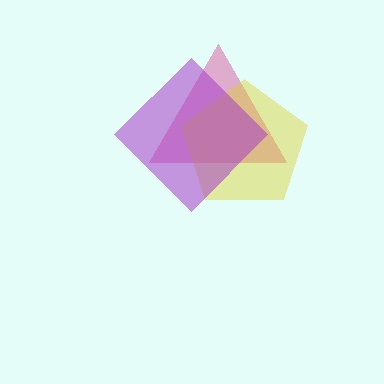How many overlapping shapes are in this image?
There are 3 overlapping shapes in the image.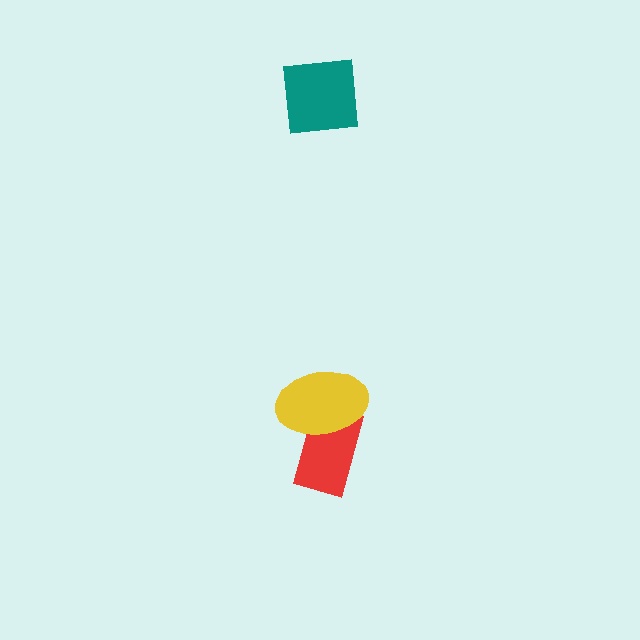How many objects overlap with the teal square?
0 objects overlap with the teal square.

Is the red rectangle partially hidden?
Yes, it is partially covered by another shape.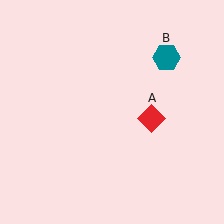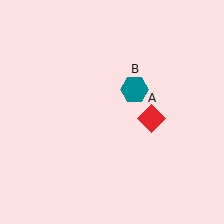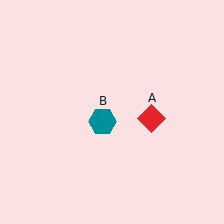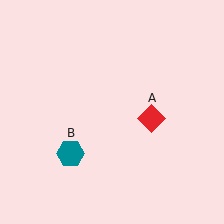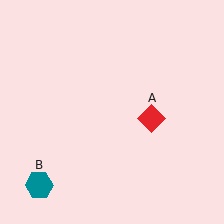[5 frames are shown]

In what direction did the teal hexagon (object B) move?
The teal hexagon (object B) moved down and to the left.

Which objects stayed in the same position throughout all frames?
Red diamond (object A) remained stationary.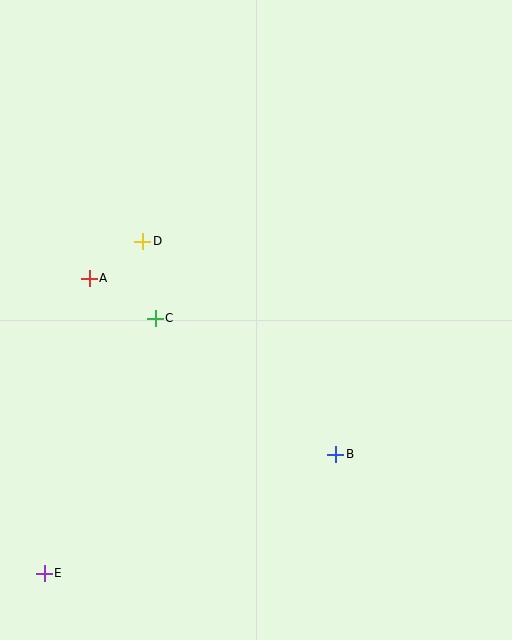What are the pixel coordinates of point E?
Point E is at (44, 573).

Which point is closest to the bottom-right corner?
Point B is closest to the bottom-right corner.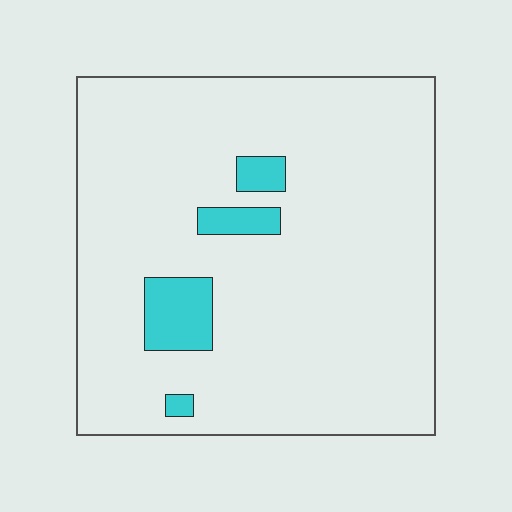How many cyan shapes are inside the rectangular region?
4.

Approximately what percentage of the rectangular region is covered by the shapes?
Approximately 10%.